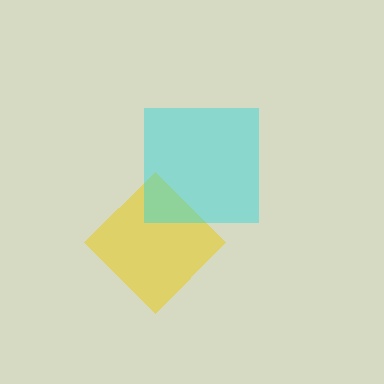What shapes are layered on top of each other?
The layered shapes are: a yellow diamond, a cyan square.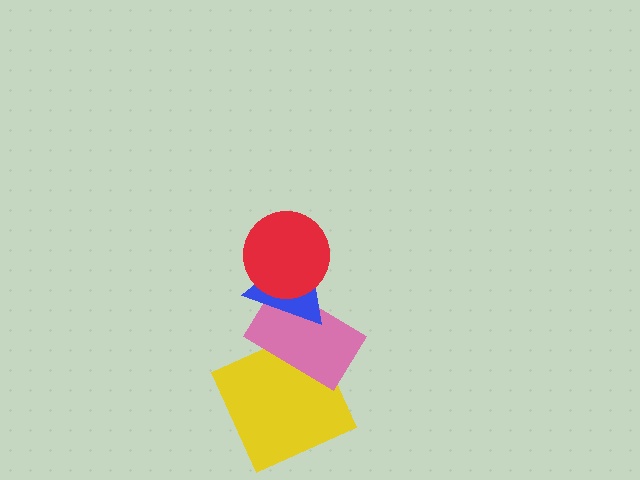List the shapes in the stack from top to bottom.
From top to bottom: the red circle, the blue triangle, the pink rectangle, the yellow square.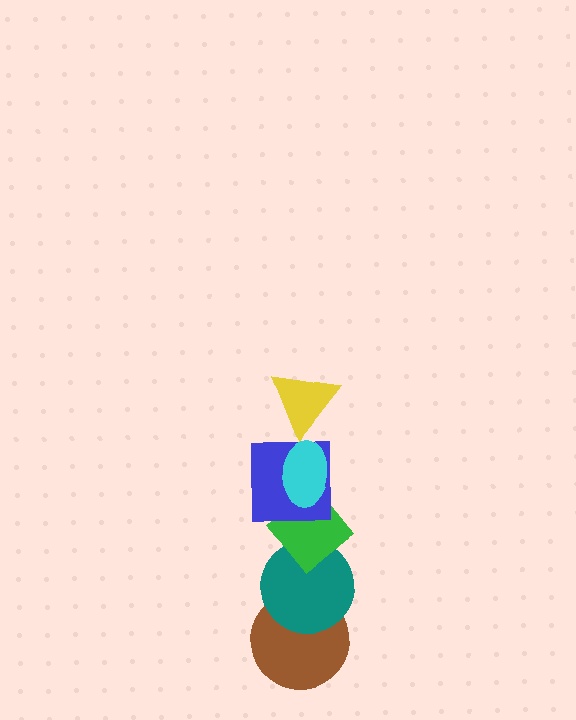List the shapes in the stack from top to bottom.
From top to bottom: the yellow triangle, the cyan ellipse, the blue square, the green diamond, the teal circle, the brown circle.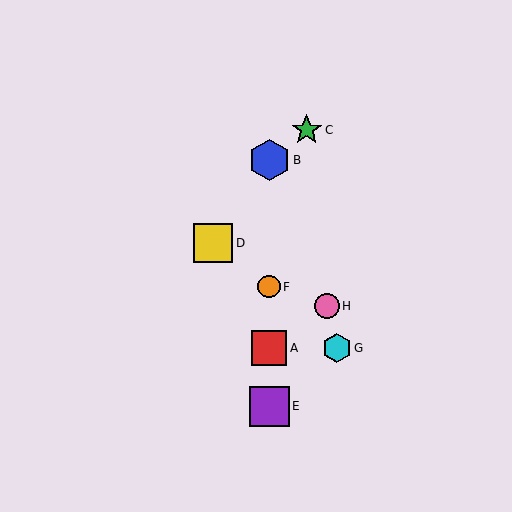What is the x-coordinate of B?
Object B is at x≈269.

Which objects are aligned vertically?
Objects A, B, E, F are aligned vertically.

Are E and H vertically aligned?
No, E is at x≈269 and H is at x≈327.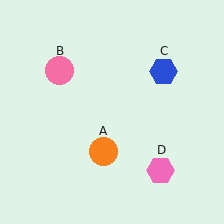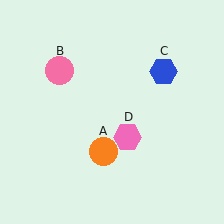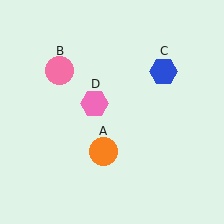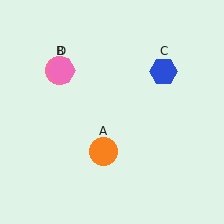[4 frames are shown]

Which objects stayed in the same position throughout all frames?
Orange circle (object A) and pink circle (object B) and blue hexagon (object C) remained stationary.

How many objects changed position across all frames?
1 object changed position: pink hexagon (object D).